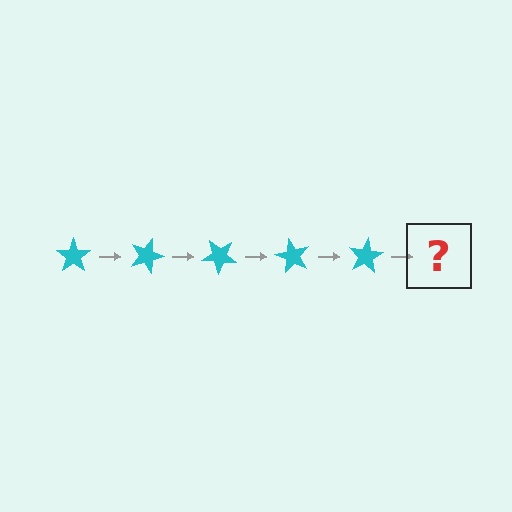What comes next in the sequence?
The next element should be a cyan star rotated 100 degrees.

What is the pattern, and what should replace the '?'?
The pattern is that the star rotates 20 degrees each step. The '?' should be a cyan star rotated 100 degrees.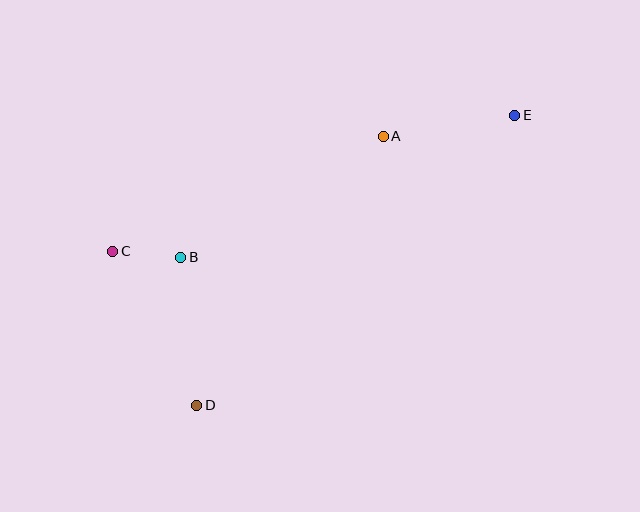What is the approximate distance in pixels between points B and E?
The distance between B and E is approximately 363 pixels.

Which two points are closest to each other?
Points B and C are closest to each other.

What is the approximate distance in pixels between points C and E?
The distance between C and E is approximately 424 pixels.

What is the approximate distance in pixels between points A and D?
The distance between A and D is approximately 327 pixels.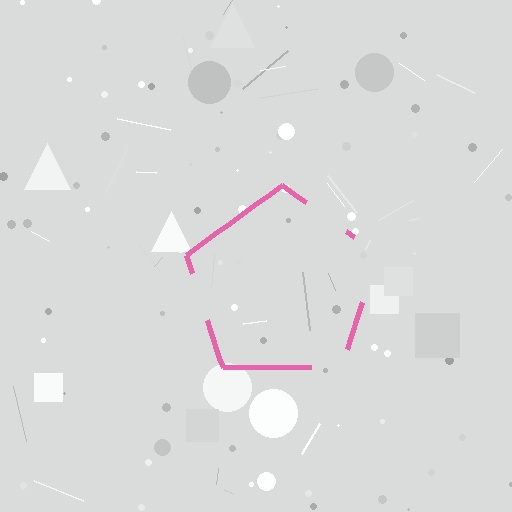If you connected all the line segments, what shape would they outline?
They would outline a pentagon.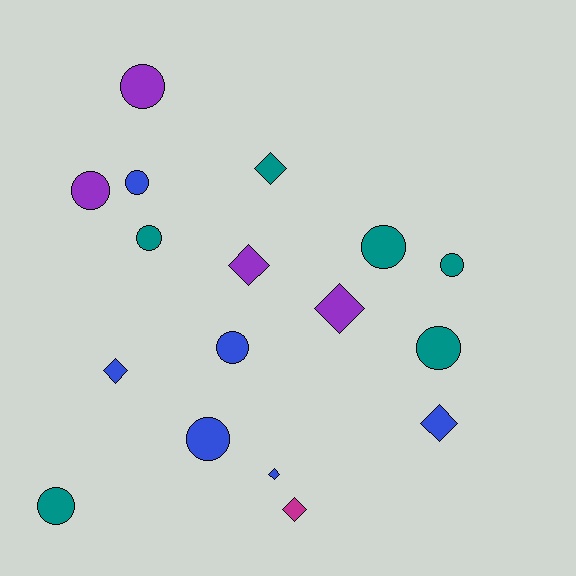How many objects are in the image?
There are 17 objects.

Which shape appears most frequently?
Circle, with 10 objects.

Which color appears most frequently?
Blue, with 6 objects.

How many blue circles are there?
There are 3 blue circles.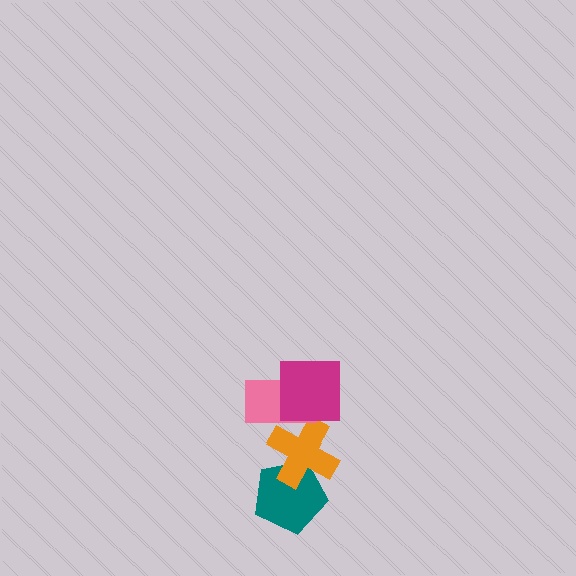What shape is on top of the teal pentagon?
The orange cross is on top of the teal pentagon.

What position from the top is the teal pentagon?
The teal pentagon is 4th from the top.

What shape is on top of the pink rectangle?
The magenta square is on top of the pink rectangle.